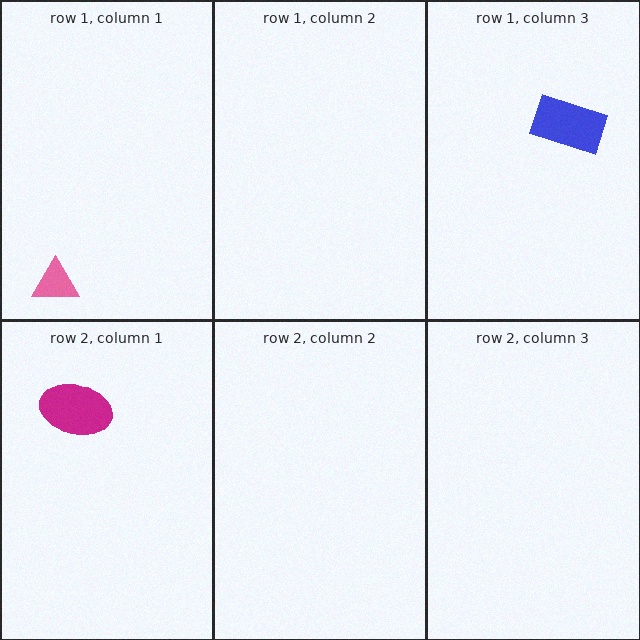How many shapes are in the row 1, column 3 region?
1.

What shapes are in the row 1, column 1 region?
The pink triangle.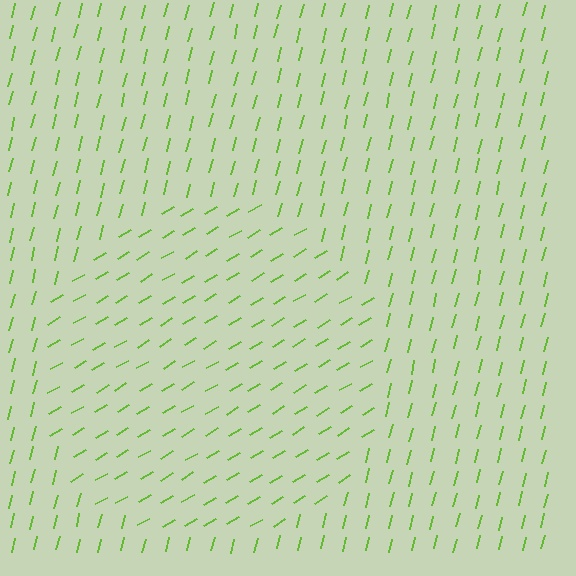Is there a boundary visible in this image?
Yes, there is a texture boundary formed by a change in line orientation.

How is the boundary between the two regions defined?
The boundary is defined purely by a change in line orientation (approximately 45 degrees difference). All lines are the same color and thickness.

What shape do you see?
I see a circle.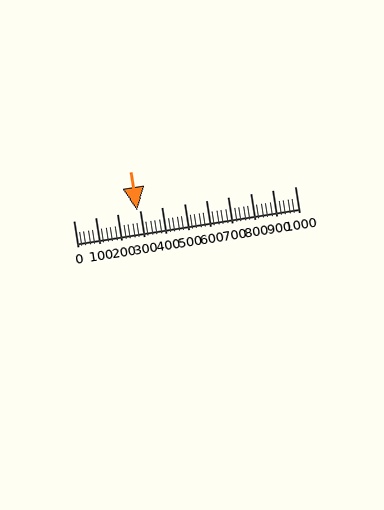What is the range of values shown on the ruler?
The ruler shows values from 0 to 1000.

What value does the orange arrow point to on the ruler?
The orange arrow points to approximately 290.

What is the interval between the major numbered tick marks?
The major tick marks are spaced 100 units apart.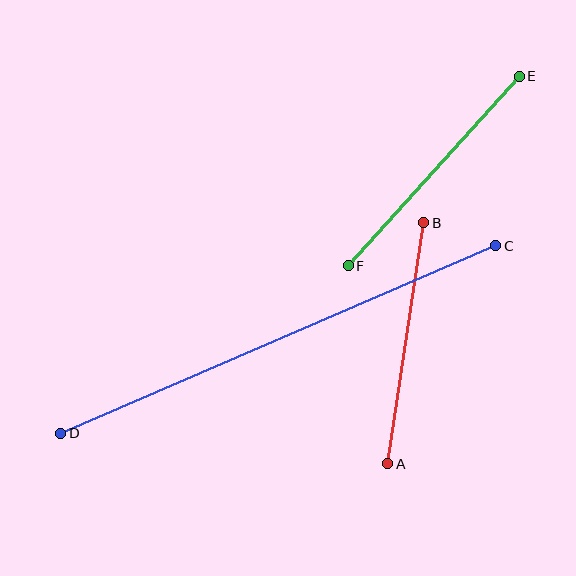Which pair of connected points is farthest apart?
Points C and D are farthest apart.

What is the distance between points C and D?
The distance is approximately 474 pixels.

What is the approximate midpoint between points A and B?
The midpoint is at approximately (406, 343) pixels.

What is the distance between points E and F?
The distance is approximately 256 pixels.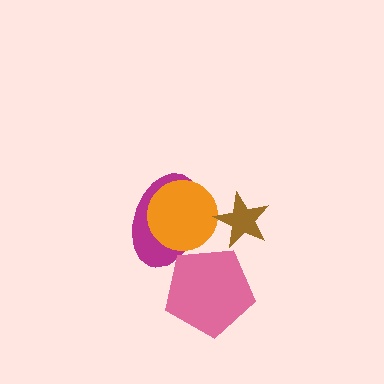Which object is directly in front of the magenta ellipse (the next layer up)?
The orange circle is directly in front of the magenta ellipse.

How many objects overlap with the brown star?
0 objects overlap with the brown star.